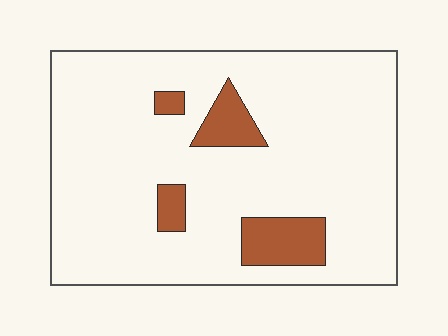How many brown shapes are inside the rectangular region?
4.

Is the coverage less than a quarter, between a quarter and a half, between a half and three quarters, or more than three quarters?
Less than a quarter.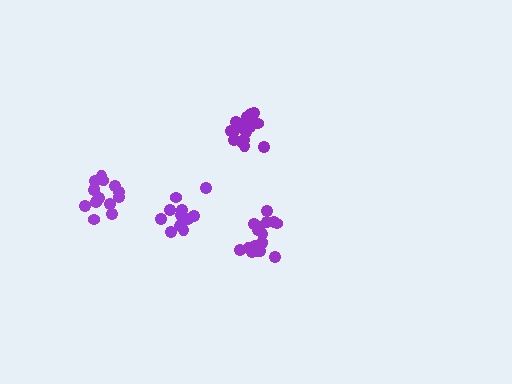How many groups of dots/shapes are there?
There are 4 groups.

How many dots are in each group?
Group 1: 17 dots, Group 2: 13 dots, Group 3: 18 dots, Group 4: 15 dots (63 total).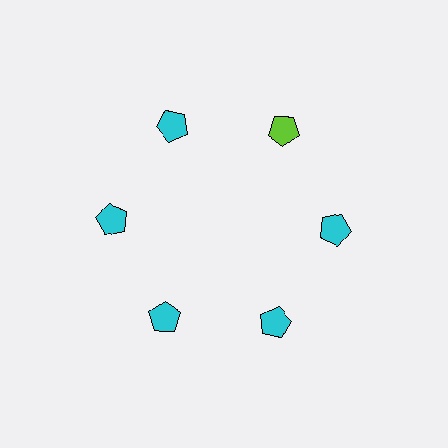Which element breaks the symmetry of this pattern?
The lime pentagon at roughly the 1 o'clock position breaks the symmetry. All other shapes are cyan pentagons.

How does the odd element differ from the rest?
It has a different color: lime instead of cyan.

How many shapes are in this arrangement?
There are 6 shapes arranged in a ring pattern.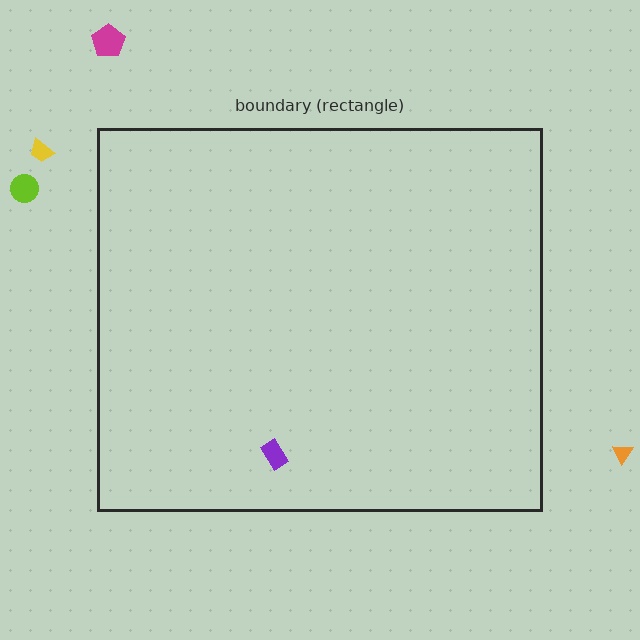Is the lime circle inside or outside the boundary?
Outside.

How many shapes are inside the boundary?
1 inside, 4 outside.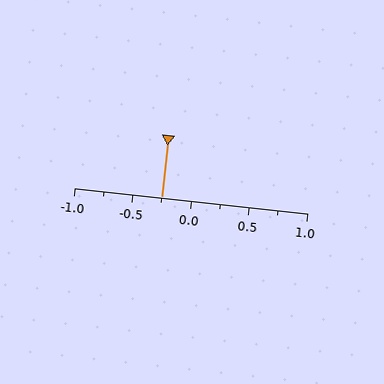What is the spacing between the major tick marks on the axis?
The major ticks are spaced 0.5 apart.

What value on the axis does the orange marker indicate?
The marker indicates approximately -0.25.